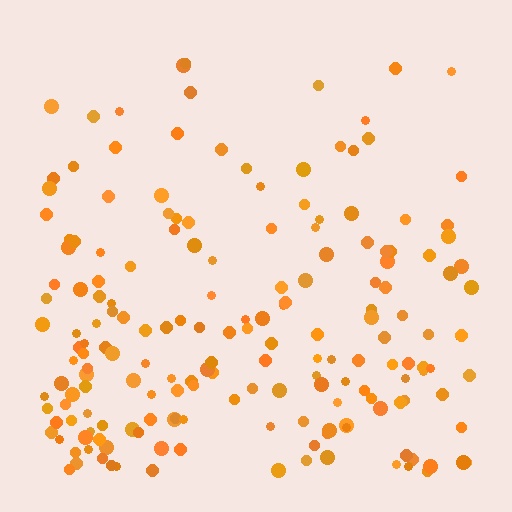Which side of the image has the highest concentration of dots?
The bottom.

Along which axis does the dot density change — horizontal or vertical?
Vertical.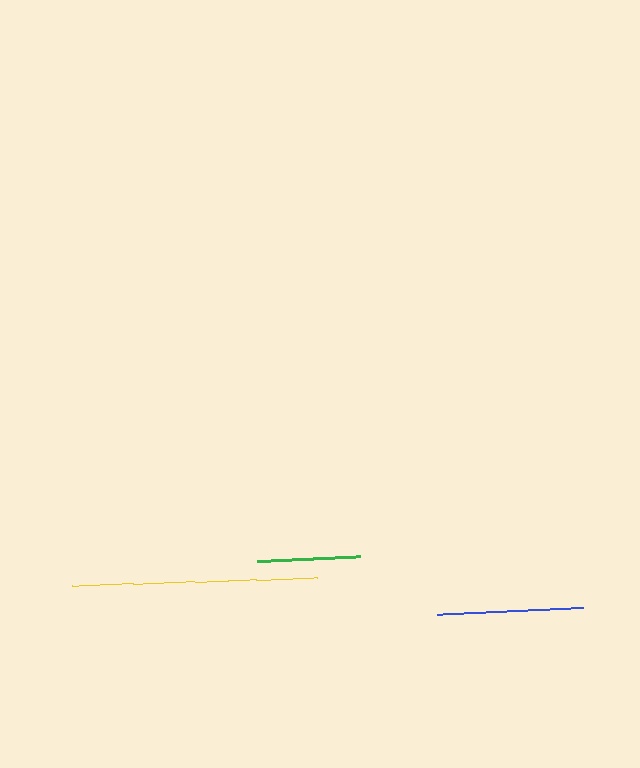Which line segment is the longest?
The yellow line is the longest at approximately 244 pixels.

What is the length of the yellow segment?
The yellow segment is approximately 244 pixels long.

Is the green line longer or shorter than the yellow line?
The yellow line is longer than the green line.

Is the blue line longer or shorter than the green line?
The blue line is longer than the green line.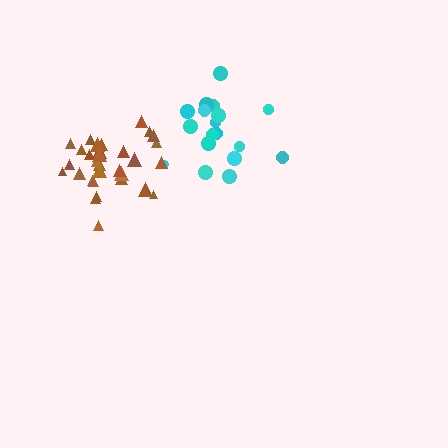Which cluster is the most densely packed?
Brown.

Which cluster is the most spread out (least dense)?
Cyan.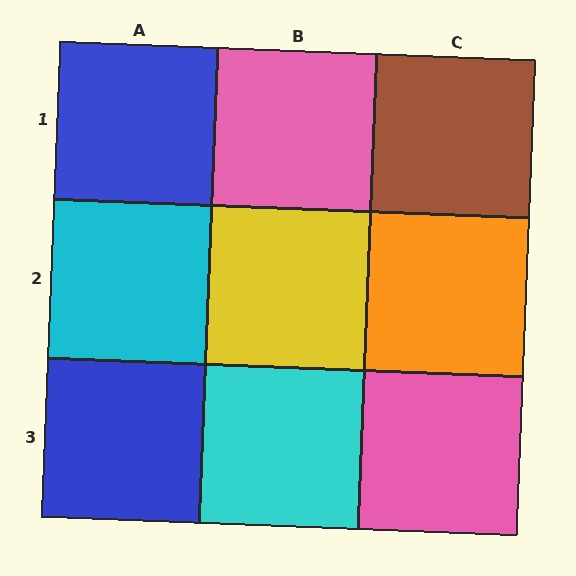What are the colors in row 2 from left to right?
Cyan, yellow, orange.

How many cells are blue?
2 cells are blue.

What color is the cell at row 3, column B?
Cyan.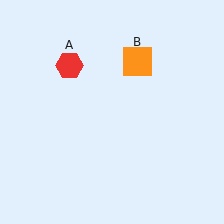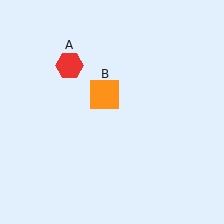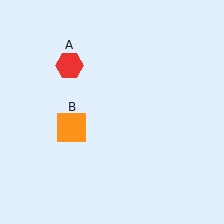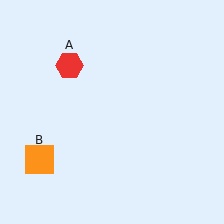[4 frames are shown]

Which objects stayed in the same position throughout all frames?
Red hexagon (object A) remained stationary.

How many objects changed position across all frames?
1 object changed position: orange square (object B).